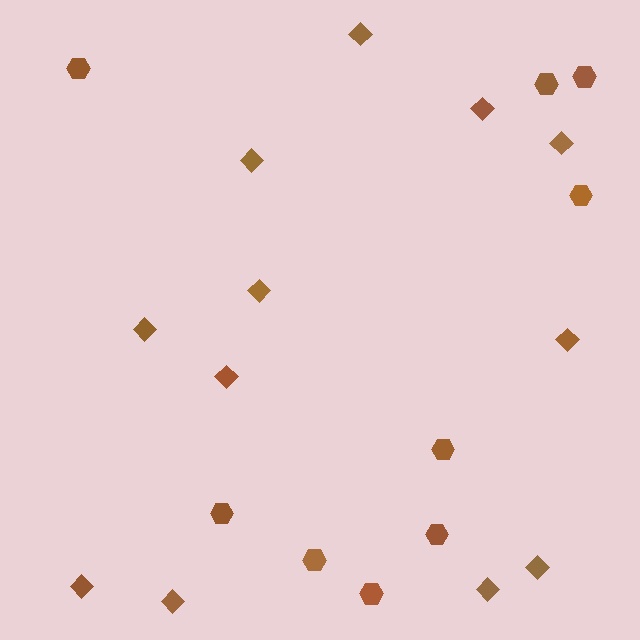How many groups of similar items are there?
There are 2 groups: one group of hexagons (9) and one group of diamonds (12).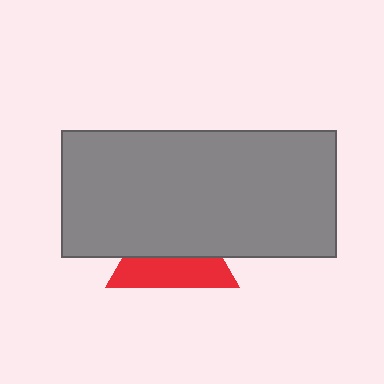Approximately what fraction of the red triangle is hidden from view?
Roughly 55% of the red triangle is hidden behind the gray rectangle.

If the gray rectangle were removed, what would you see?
You would see the complete red triangle.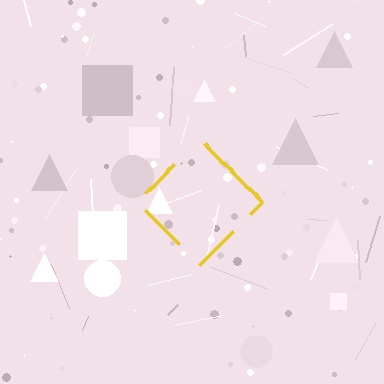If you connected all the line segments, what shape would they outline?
They would outline a diamond.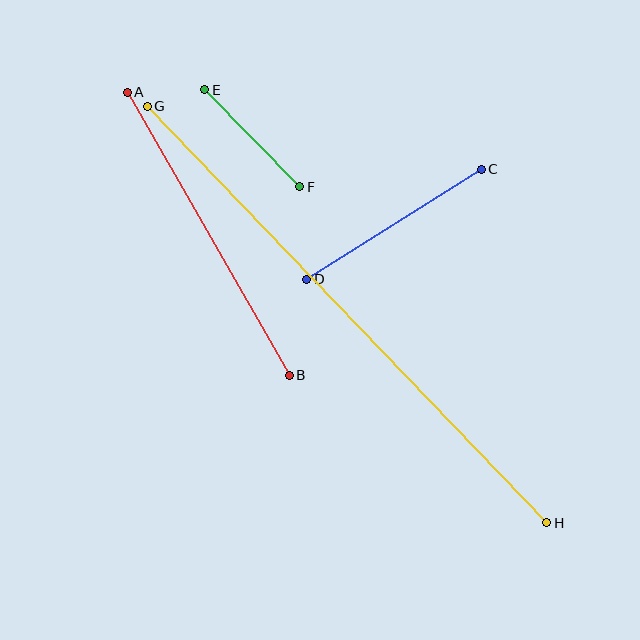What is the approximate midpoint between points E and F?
The midpoint is at approximately (252, 138) pixels.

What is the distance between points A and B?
The distance is approximately 326 pixels.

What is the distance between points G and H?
The distance is approximately 577 pixels.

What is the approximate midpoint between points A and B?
The midpoint is at approximately (208, 234) pixels.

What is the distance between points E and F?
The distance is approximately 136 pixels.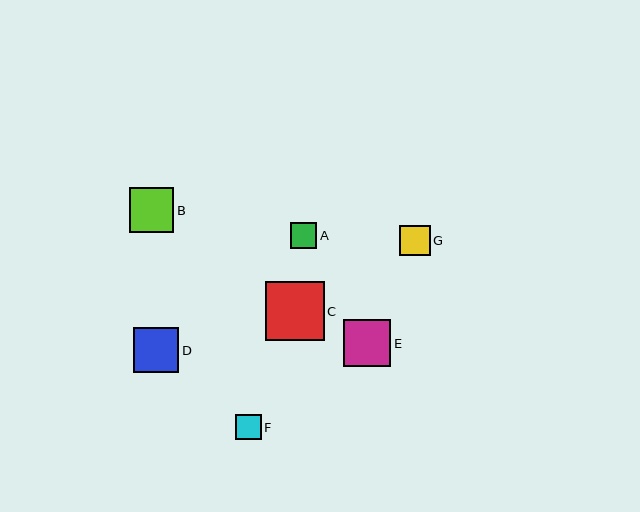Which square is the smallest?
Square F is the smallest with a size of approximately 25 pixels.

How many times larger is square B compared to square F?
Square B is approximately 1.8 times the size of square F.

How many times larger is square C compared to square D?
Square C is approximately 1.3 times the size of square D.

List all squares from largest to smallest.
From largest to smallest: C, E, D, B, G, A, F.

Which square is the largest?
Square C is the largest with a size of approximately 59 pixels.